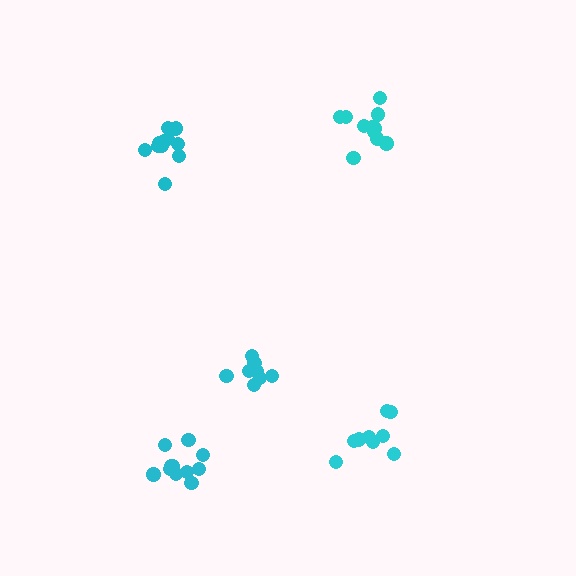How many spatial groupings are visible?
There are 5 spatial groupings.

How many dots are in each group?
Group 1: 8 dots, Group 2: 12 dots, Group 3: 9 dots, Group 4: 12 dots, Group 5: 11 dots (52 total).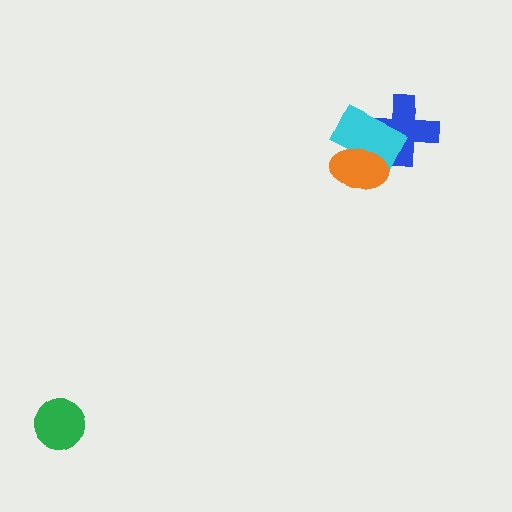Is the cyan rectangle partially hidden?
Yes, it is partially covered by another shape.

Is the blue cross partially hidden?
Yes, it is partially covered by another shape.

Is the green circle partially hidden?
No, no other shape covers it.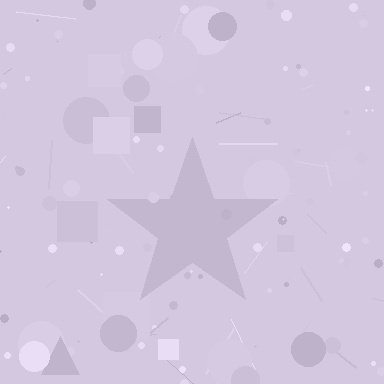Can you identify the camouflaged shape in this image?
The camouflaged shape is a star.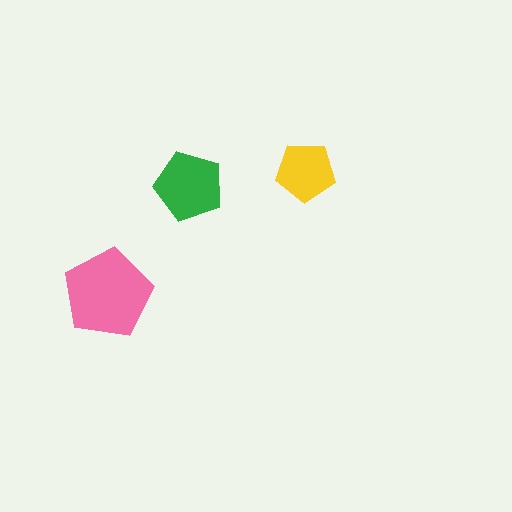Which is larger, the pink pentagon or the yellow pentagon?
The pink one.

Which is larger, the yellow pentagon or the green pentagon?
The green one.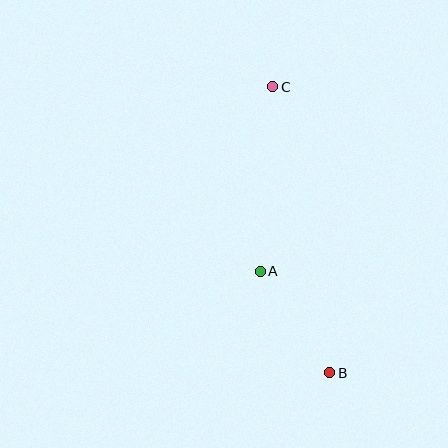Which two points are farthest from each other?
Points B and C are farthest from each other.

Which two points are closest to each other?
Points A and B are closest to each other.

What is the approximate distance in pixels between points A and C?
The distance between A and C is approximately 185 pixels.